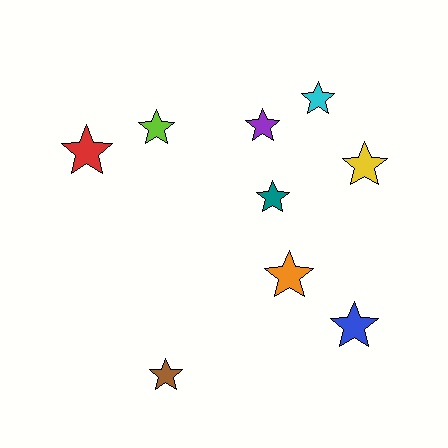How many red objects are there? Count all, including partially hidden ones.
There is 1 red object.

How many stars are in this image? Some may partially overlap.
There are 9 stars.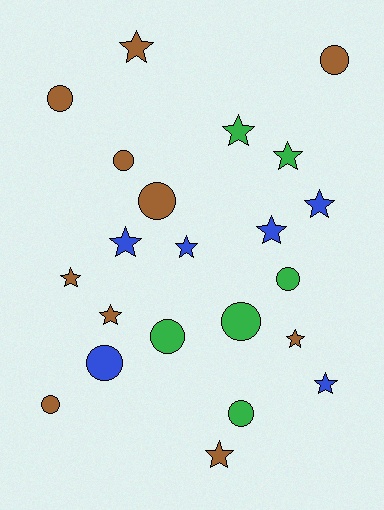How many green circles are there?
There are 4 green circles.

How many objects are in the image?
There are 22 objects.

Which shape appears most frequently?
Star, with 12 objects.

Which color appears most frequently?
Brown, with 10 objects.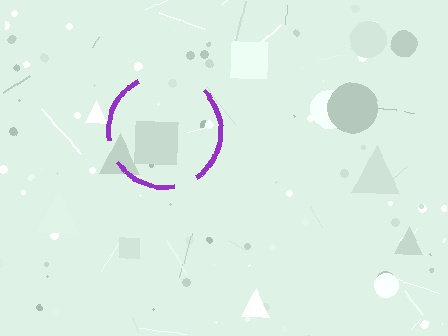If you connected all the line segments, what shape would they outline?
They would outline a circle.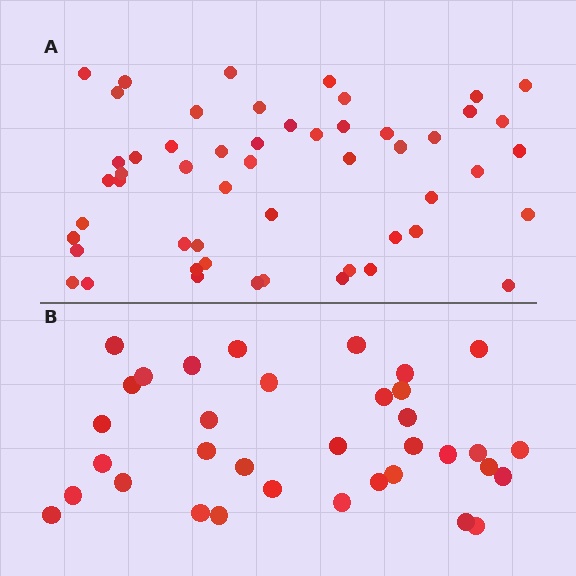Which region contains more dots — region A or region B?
Region A (the top region) has more dots.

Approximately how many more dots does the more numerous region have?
Region A has approximately 20 more dots than region B.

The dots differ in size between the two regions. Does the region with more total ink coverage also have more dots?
No. Region B has more total ink coverage because its dots are larger, but region A actually contains more individual dots. Total area can be misleading — the number of items is what matters here.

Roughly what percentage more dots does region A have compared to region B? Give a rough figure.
About 50% more.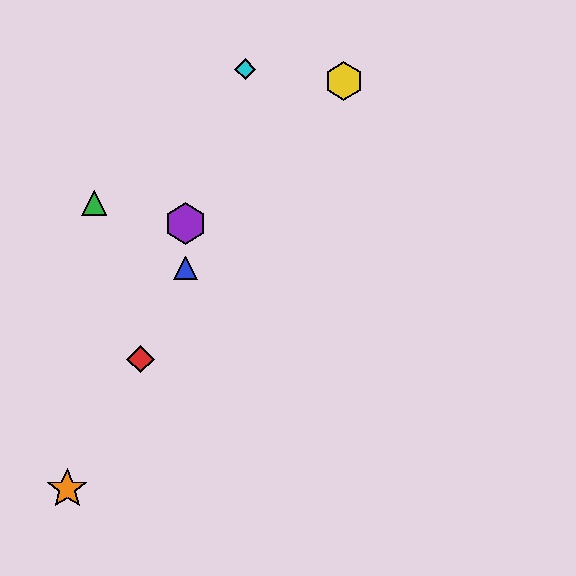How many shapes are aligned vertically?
2 shapes (the blue triangle, the purple hexagon) are aligned vertically.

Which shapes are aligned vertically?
The blue triangle, the purple hexagon are aligned vertically.